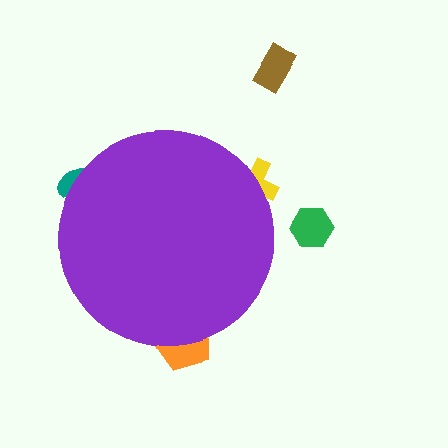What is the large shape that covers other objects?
A purple circle.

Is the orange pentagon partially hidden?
Yes, the orange pentagon is partially hidden behind the purple circle.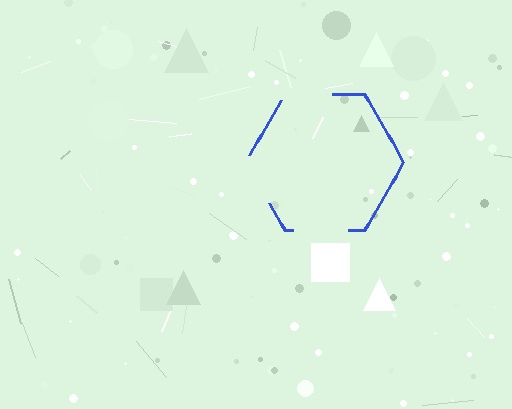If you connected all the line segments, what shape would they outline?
They would outline a hexagon.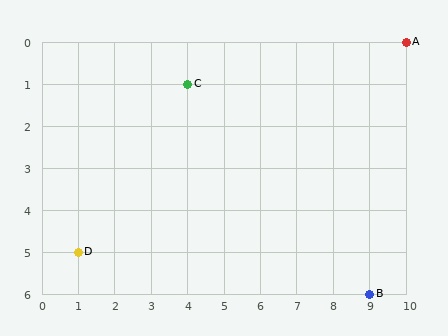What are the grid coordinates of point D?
Point D is at grid coordinates (1, 5).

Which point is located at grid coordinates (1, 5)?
Point D is at (1, 5).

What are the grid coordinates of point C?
Point C is at grid coordinates (4, 1).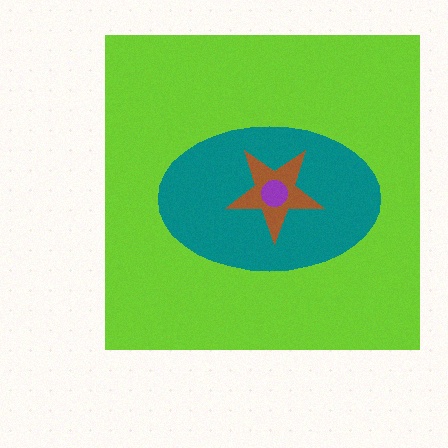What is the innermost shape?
The purple circle.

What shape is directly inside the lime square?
The teal ellipse.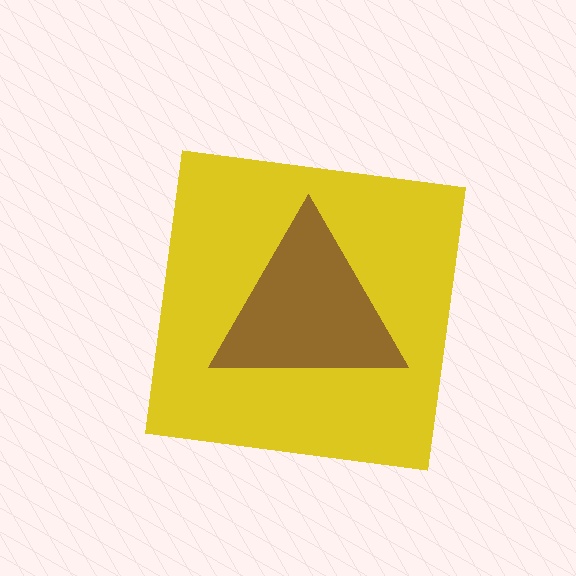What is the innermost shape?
The brown triangle.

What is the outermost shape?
The yellow square.